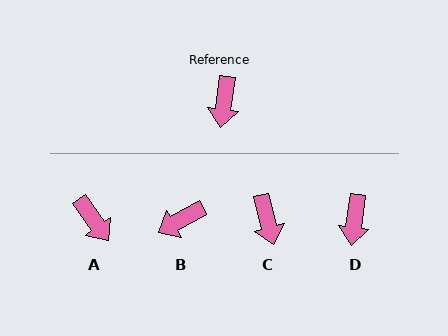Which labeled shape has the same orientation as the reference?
D.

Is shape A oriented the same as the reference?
No, it is off by about 43 degrees.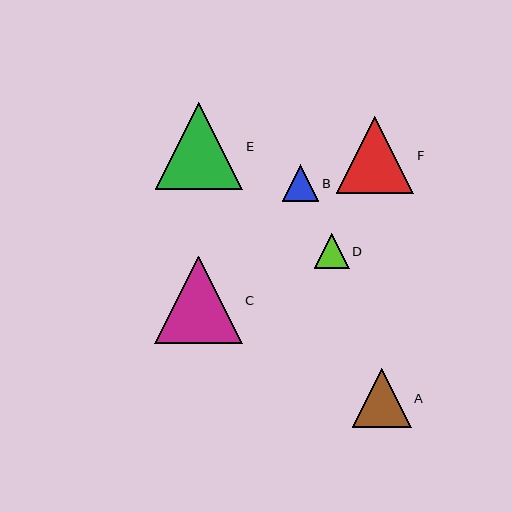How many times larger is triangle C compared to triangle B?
Triangle C is approximately 2.4 times the size of triangle B.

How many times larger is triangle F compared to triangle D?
Triangle F is approximately 2.2 times the size of triangle D.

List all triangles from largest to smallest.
From largest to smallest: C, E, F, A, B, D.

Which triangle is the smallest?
Triangle D is the smallest with a size of approximately 35 pixels.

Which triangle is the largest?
Triangle C is the largest with a size of approximately 88 pixels.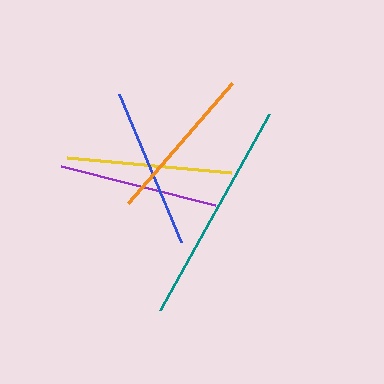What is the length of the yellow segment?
The yellow segment is approximately 165 pixels long.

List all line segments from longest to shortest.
From longest to shortest: teal, yellow, blue, orange, purple.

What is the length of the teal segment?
The teal segment is approximately 224 pixels long.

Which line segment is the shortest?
The purple line is the shortest at approximately 159 pixels.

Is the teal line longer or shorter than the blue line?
The teal line is longer than the blue line.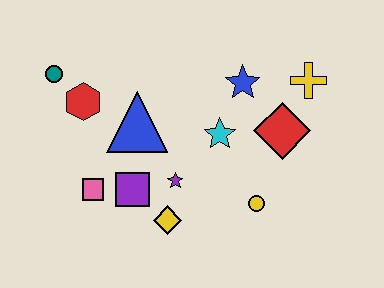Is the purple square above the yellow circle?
Yes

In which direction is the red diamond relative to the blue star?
The red diamond is below the blue star.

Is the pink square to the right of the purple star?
No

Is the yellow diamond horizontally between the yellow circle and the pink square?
Yes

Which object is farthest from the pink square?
The yellow cross is farthest from the pink square.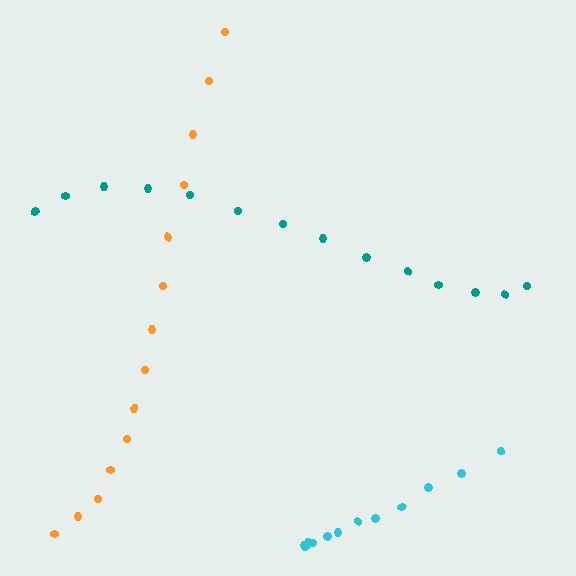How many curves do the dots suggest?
There are 3 distinct paths.